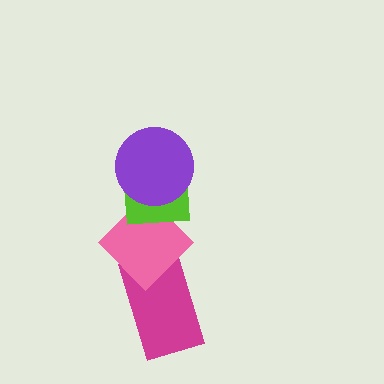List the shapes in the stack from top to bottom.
From top to bottom: the purple circle, the lime square, the pink diamond, the magenta rectangle.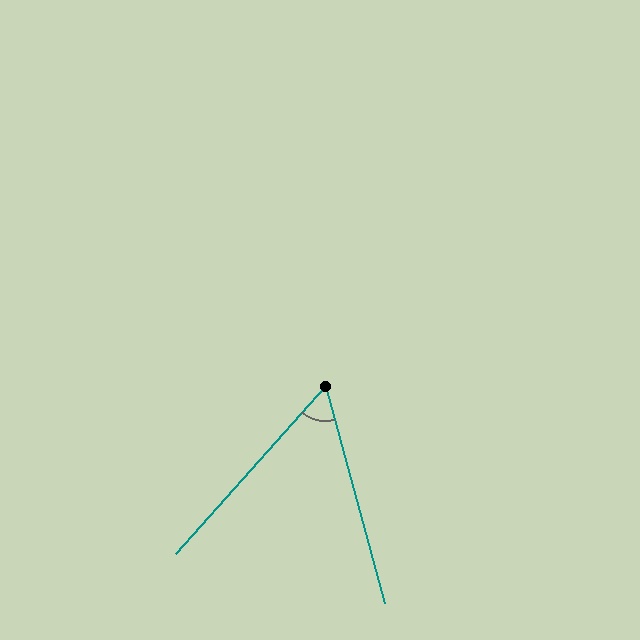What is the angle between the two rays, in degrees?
Approximately 57 degrees.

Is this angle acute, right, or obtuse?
It is acute.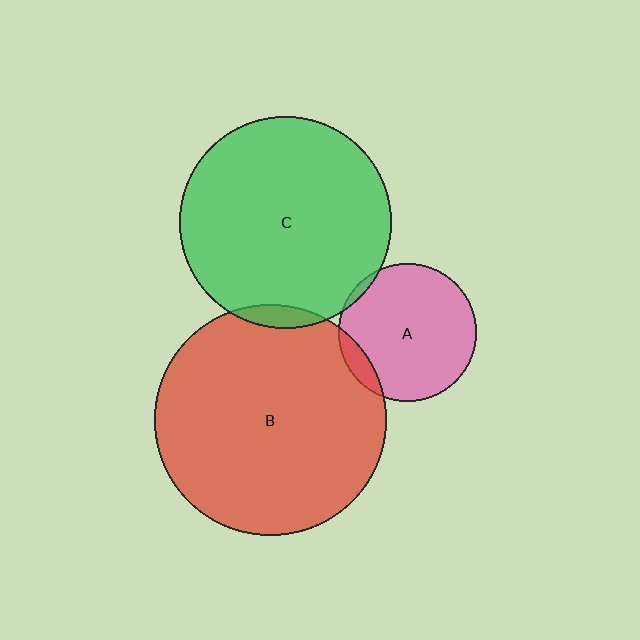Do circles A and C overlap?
Yes.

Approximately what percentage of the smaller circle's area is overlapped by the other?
Approximately 5%.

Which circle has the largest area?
Circle B (red).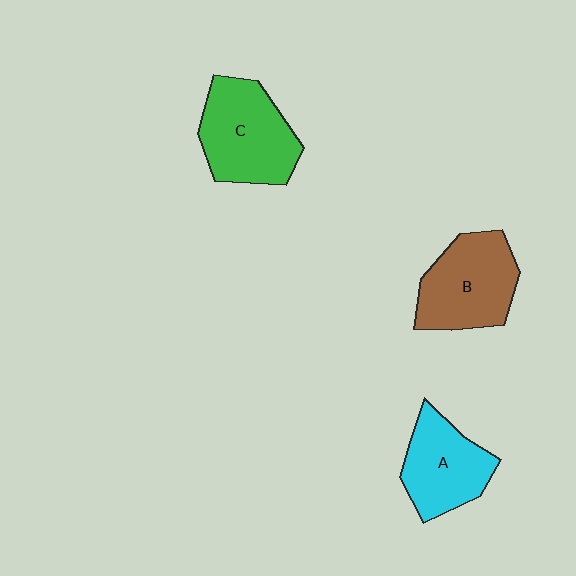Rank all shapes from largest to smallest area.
From largest to smallest: C (green), B (brown), A (cyan).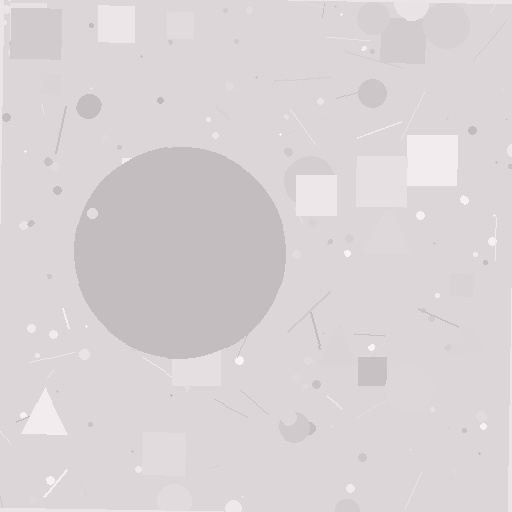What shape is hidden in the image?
A circle is hidden in the image.